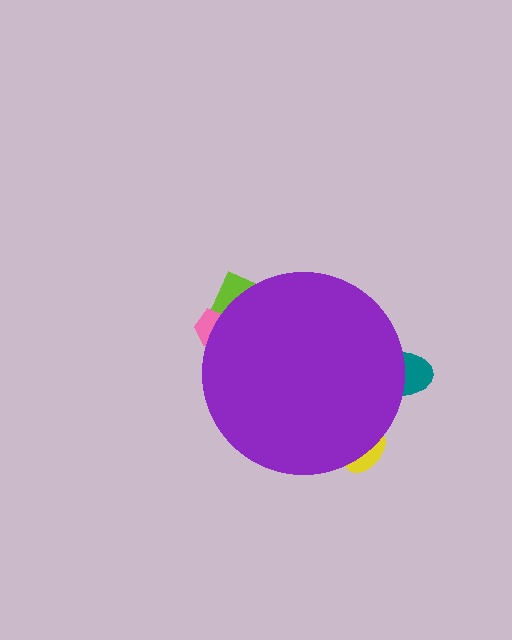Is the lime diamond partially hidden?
Yes, the lime diamond is partially hidden behind the purple circle.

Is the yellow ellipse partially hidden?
Yes, the yellow ellipse is partially hidden behind the purple circle.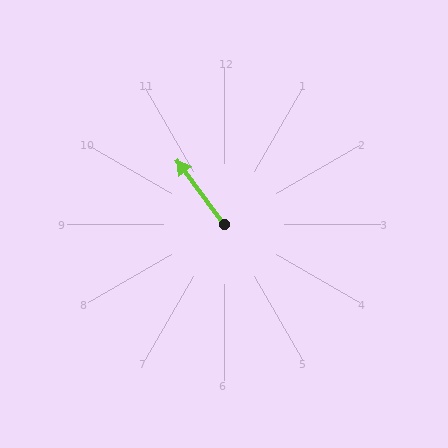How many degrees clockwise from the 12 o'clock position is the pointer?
Approximately 324 degrees.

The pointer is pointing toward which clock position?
Roughly 11 o'clock.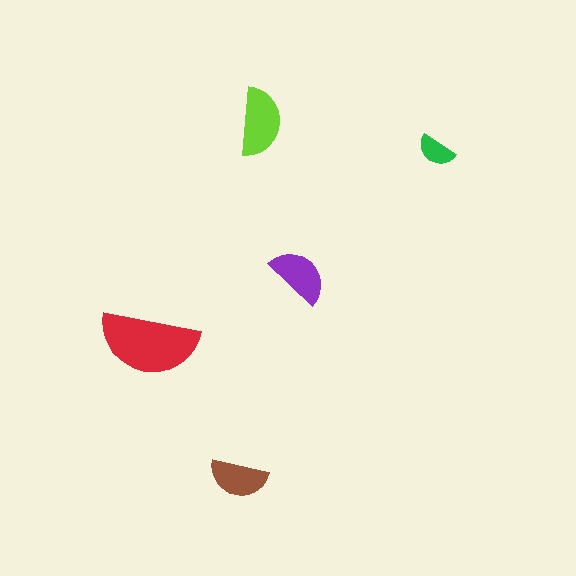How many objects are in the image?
There are 5 objects in the image.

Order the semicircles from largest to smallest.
the red one, the lime one, the purple one, the brown one, the green one.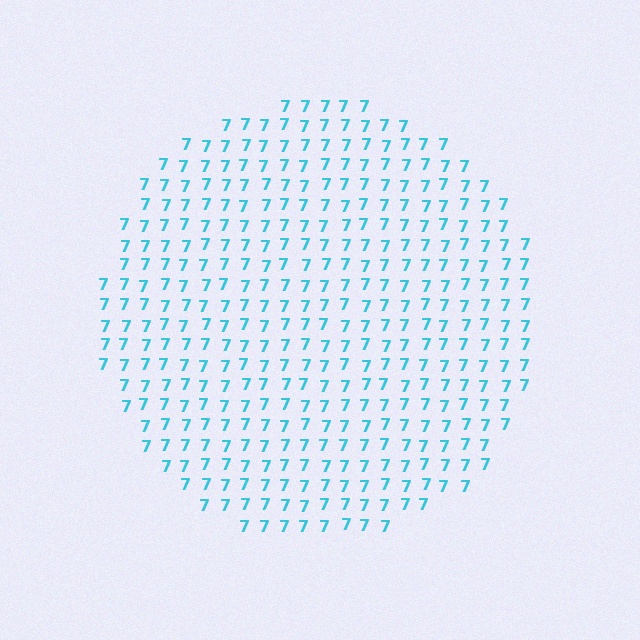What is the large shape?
The large shape is a circle.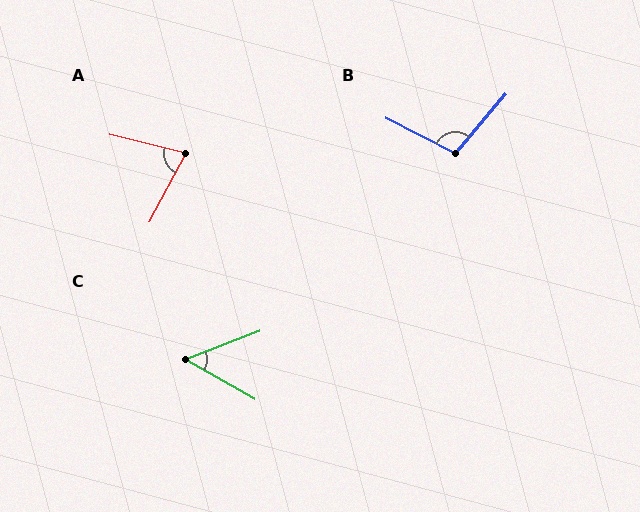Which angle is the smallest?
C, at approximately 50 degrees.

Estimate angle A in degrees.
Approximately 76 degrees.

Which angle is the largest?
B, at approximately 103 degrees.